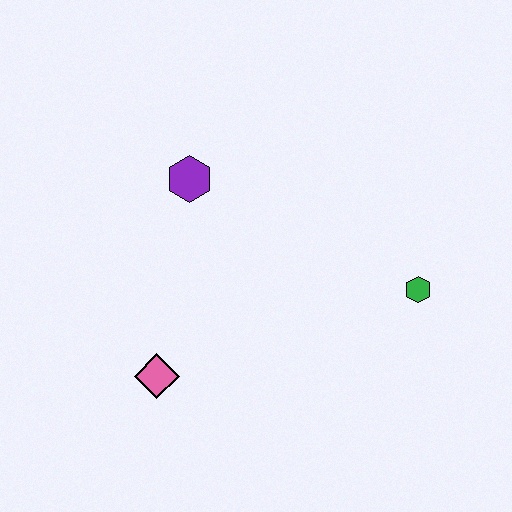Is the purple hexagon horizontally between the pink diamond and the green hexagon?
Yes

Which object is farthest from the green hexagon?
The pink diamond is farthest from the green hexagon.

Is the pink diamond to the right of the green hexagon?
No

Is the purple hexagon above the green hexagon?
Yes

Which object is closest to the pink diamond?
The purple hexagon is closest to the pink diamond.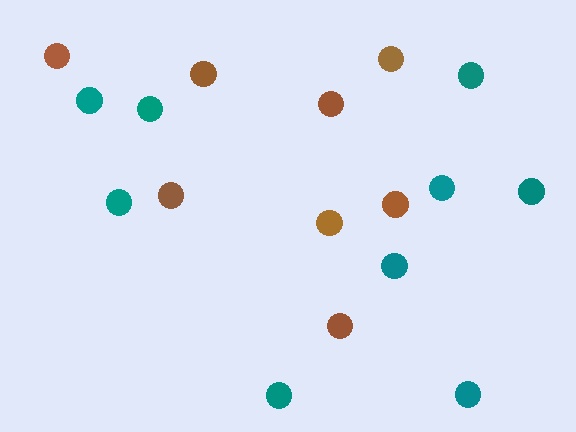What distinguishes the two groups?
There are 2 groups: one group of brown circles (8) and one group of teal circles (9).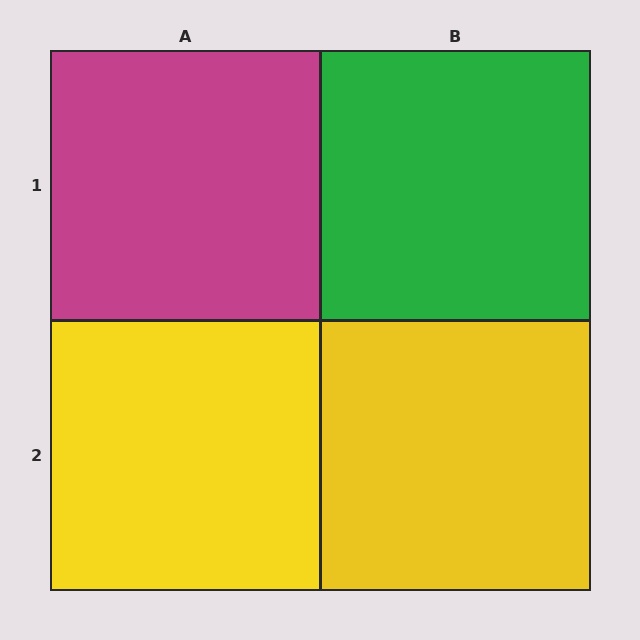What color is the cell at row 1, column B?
Green.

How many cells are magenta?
1 cell is magenta.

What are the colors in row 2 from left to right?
Yellow, yellow.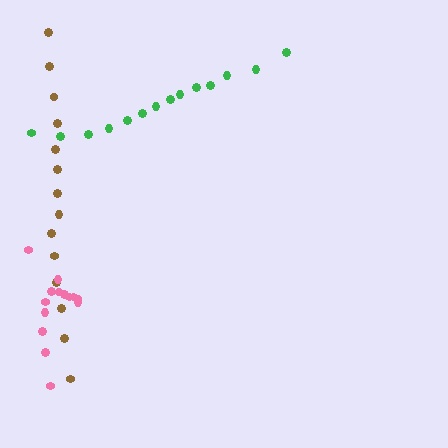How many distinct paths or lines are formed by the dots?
There are 3 distinct paths.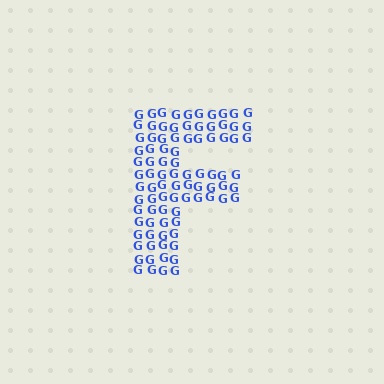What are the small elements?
The small elements are letter G's.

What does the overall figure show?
The overall figure shows the letter F.